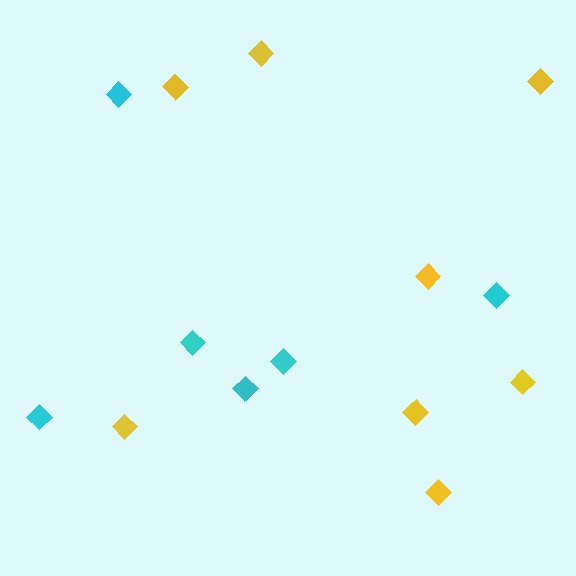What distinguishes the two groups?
There are 2 groups: one group of yellow diamonds (8) and one group of cyan diamonds (6).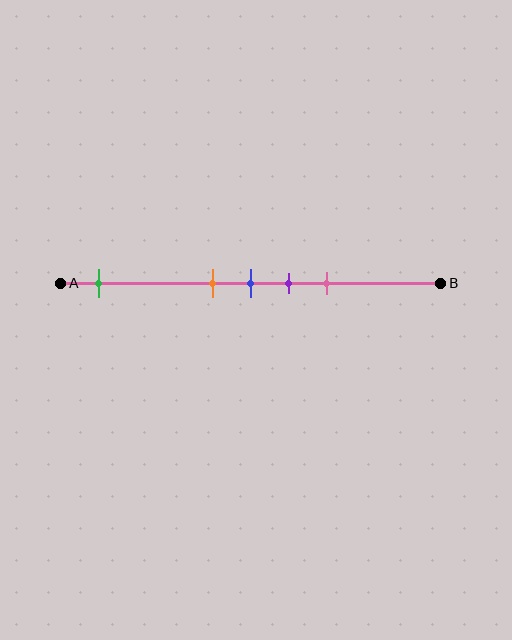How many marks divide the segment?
There are 5 marks dividing the segment.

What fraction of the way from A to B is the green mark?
The green mark is approximately 10% (0.1) of the way from A to B.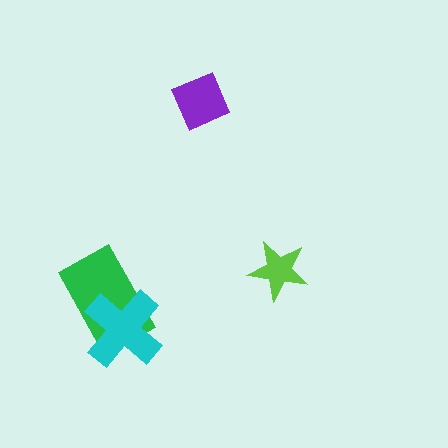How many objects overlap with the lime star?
0 objects overlap with the lime star.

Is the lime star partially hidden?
No, no other shape covers it.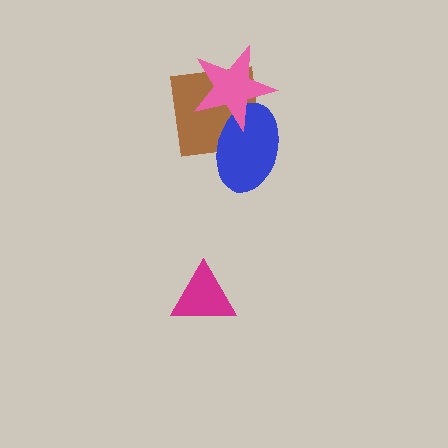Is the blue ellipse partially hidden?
Yes, it is partially covered by another shape.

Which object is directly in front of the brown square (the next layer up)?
The blue ellipse is directly in front of the brown square.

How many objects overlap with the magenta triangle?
0 objects overlap with the magenta triangle.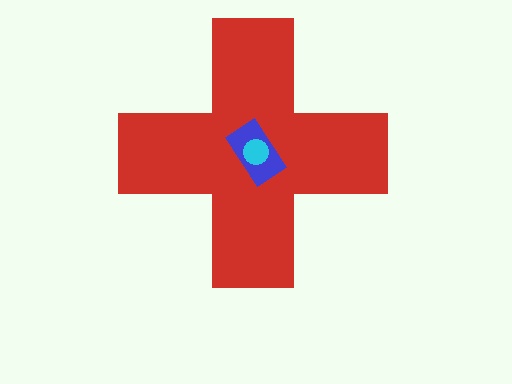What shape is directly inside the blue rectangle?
The cyan circle.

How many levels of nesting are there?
3.